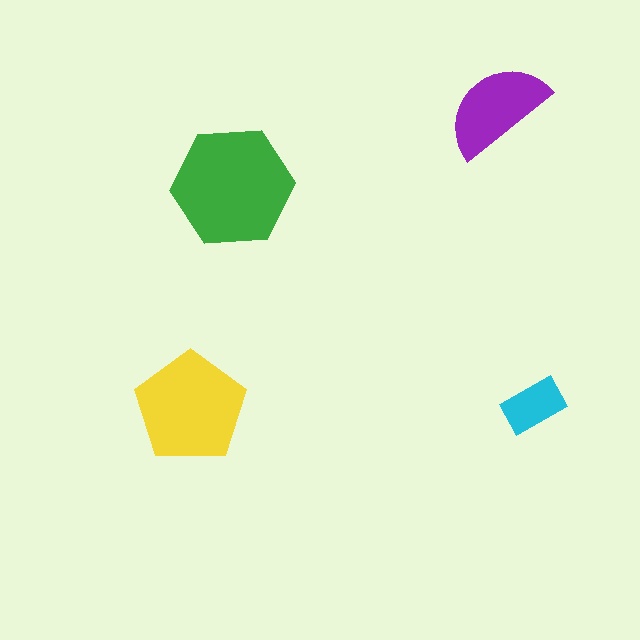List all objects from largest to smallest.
The green hexagon, the yellow pentagon, the purple semicircle, the cyan rectangle.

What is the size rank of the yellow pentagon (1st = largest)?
2nd.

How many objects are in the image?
There are 4 objects in the image.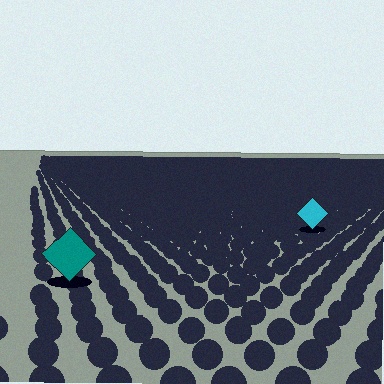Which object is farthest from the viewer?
The cyan diamond is farthest from the viewer. It appears smaller and the ground texture around it is denser.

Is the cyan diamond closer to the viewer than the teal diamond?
No. The teal diamond is closer — you can tell from the texture gradient: the ground texture is coarser near it.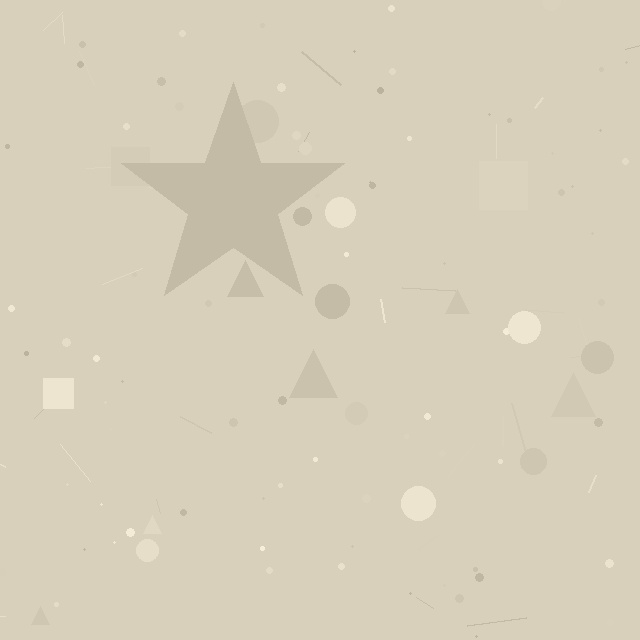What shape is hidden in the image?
A star is hidden in the image.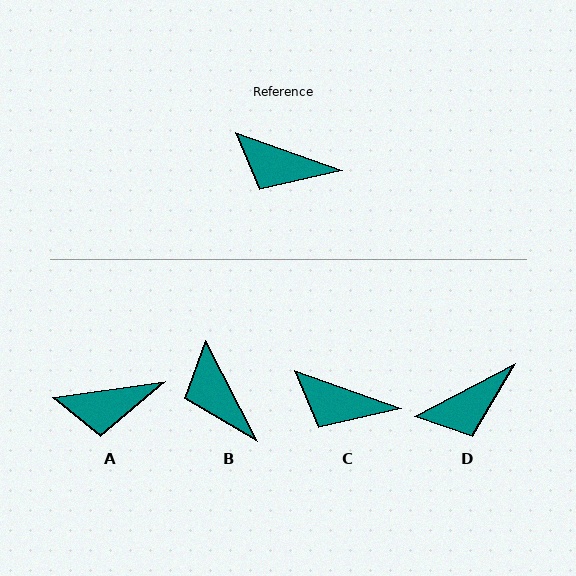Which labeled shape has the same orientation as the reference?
C.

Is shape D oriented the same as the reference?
No, it is off by about 47 degrees.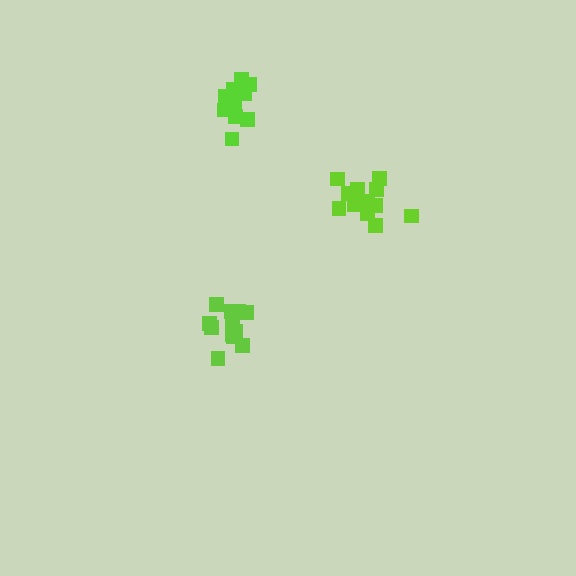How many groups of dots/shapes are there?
There are 3 groups.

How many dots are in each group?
Group 1: 14 dots, Group 2: 12 dots, Group 3: 11 dots (37 total).